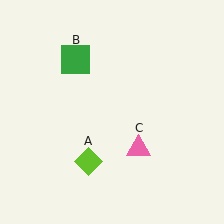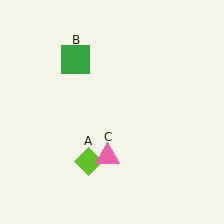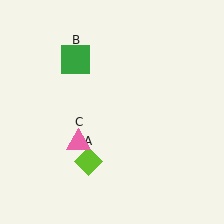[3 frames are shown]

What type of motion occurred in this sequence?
The pink triangle (object C) rotated clockwise around the center of the scene.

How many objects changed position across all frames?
1 object changed position: pink triangle (object C).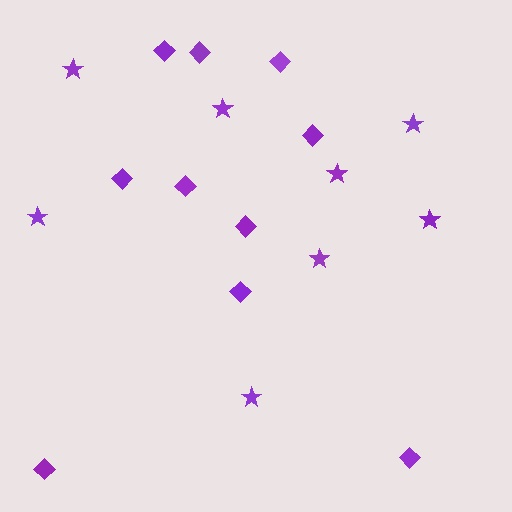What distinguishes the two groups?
There are 2 groups: one group of stars (8) and one group of diamonds (10).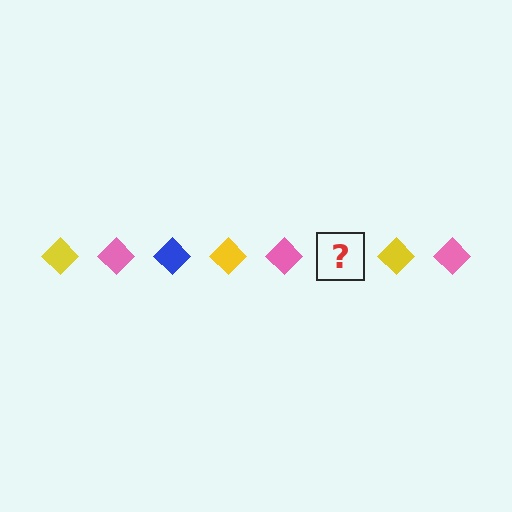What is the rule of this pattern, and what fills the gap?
The rule is that the pattern cycles through yellow, pink, blue diamonds. The gap should be filled with a blue diamond.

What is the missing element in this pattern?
The missing element is a blue diamond.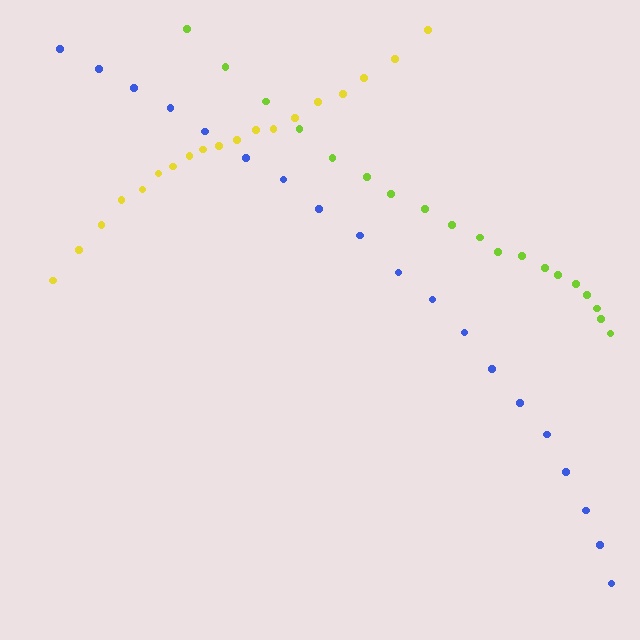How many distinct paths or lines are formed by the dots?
There are 3 distinct paths.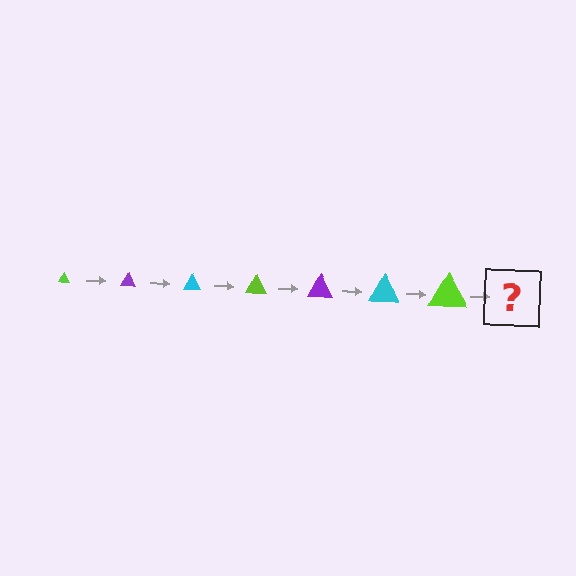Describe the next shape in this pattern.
It should be a purple triangle, larger than the previous one.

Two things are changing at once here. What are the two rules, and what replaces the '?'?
The two rules are that the triangle grows larger each step and the color cycles through lime, purple, and cyan. The '?' should be a purple triangle, larger than the previous one.